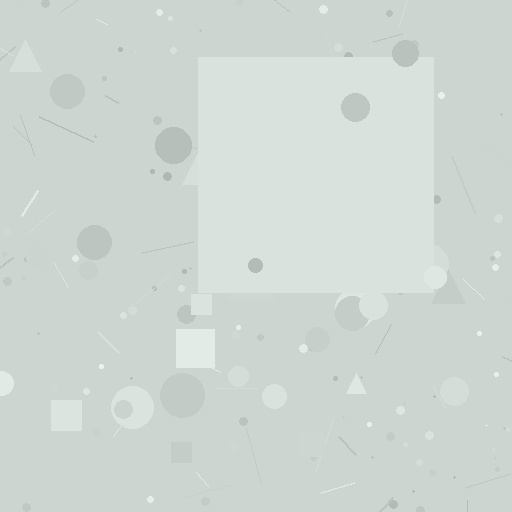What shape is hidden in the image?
A square is hidden in the image.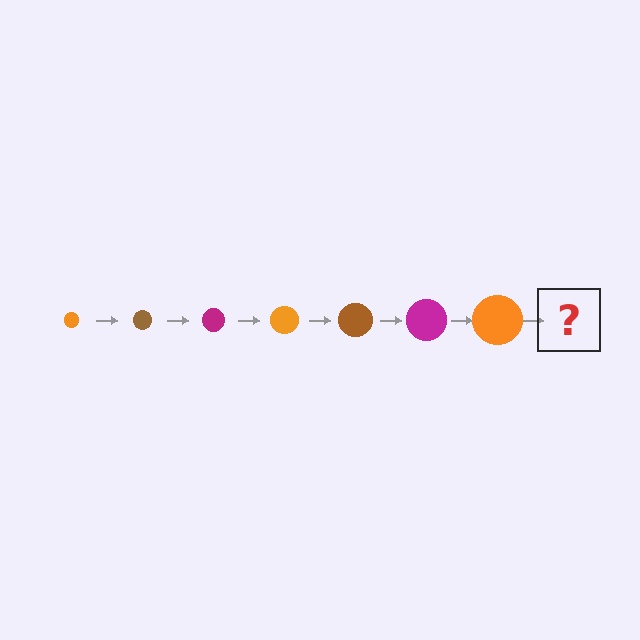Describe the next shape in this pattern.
It should be a brown circle, larger than the previous one.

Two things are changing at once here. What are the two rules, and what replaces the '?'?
The two rules are that the circle grows larger each step and the color cycles through orange, brown, and magenta. The '?' should be a brown circle, larger than the previous one.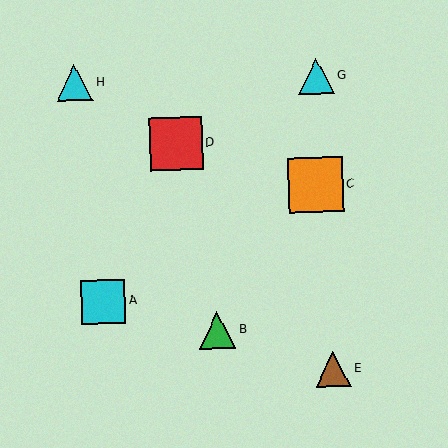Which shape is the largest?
The orange square (labeled C) is the largest.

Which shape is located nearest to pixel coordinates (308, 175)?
The orange square (labeled C) at (316, 185) is nearest to that location.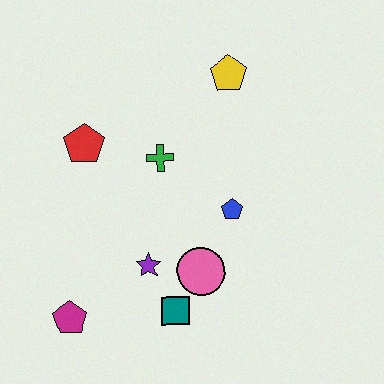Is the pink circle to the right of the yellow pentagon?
No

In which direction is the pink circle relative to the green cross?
The pink circle is below the green cross.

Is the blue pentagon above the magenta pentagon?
Yes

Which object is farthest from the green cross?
The magenta pentagon is farthest from the green cross.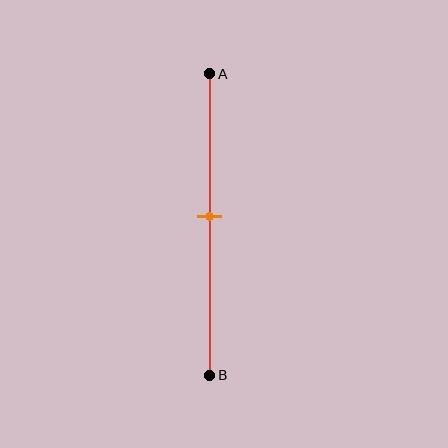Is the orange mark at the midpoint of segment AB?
Yes, the mark is approximately at the midpoint.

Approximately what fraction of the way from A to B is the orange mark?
The orange mark is approximately 45% of the way from A to B.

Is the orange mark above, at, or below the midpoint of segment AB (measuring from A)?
The orange mark is approximately at the midpoint of segment AB.